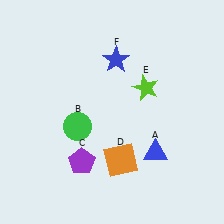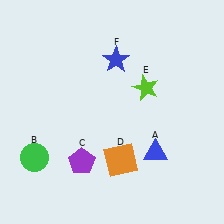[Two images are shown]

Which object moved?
The green circle (B) moved left.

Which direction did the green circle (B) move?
The green circle (B) moved left.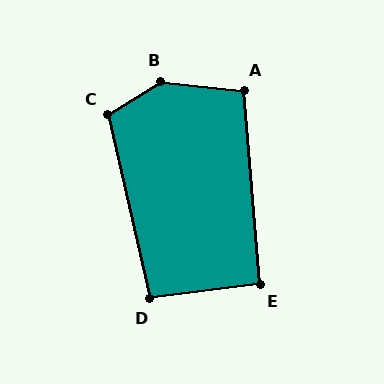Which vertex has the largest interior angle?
B, at approximately 143 degrees.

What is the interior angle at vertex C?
Approximately 109 degrees (obtuse).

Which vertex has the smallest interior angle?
E, at approximately 93 degrees.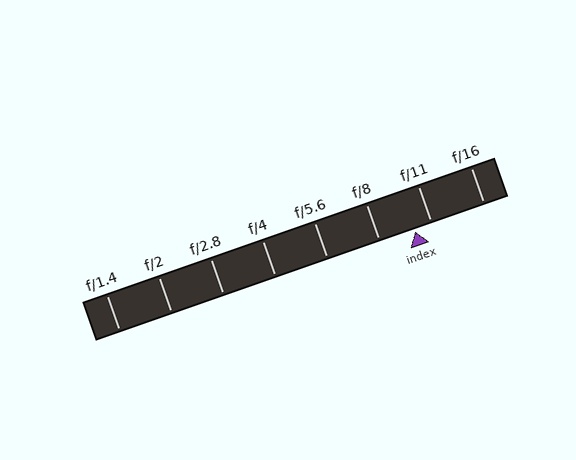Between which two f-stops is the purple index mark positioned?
The index mark is between f/8 and f/11.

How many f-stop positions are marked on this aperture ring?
There are 8 f-stop positions marked.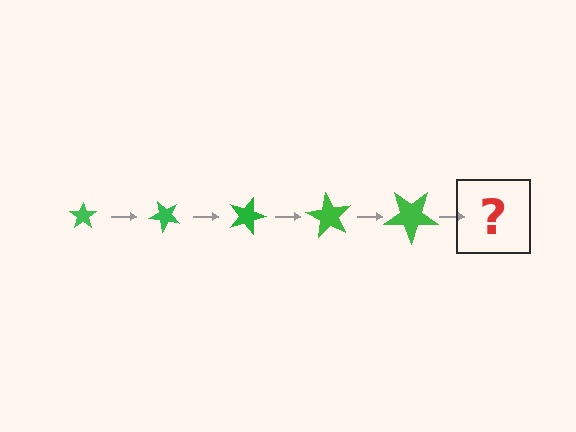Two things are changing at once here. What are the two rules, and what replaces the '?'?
The two rules are that the star grows larger each step and it rotates 45 degrees each step. The '?' should be a star, larger than the previous one and rotated 225 degrees from the start.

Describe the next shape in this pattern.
It should be a star, larger than the previous one and rotated 225 degrees from the start.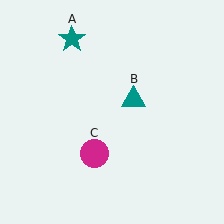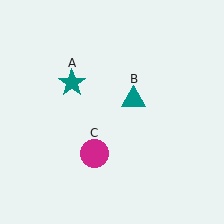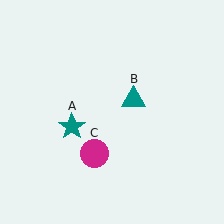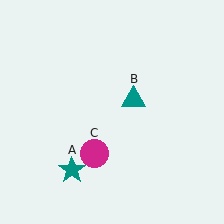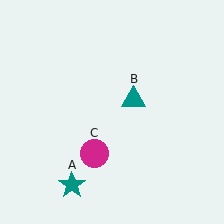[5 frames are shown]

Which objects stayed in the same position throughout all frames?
Teal triangle (object B) and magenta circle (object C) remained stationary.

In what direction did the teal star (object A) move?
The teal star (object A) moved down.